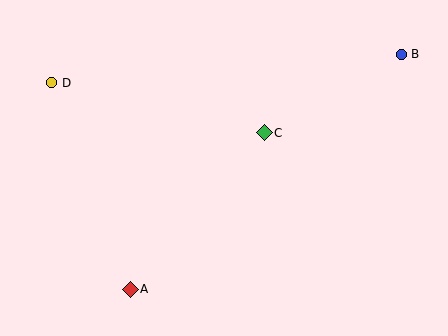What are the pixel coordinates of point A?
Point A is at (130, 289).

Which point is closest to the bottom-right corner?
Point C is closest to the bottom-right corner.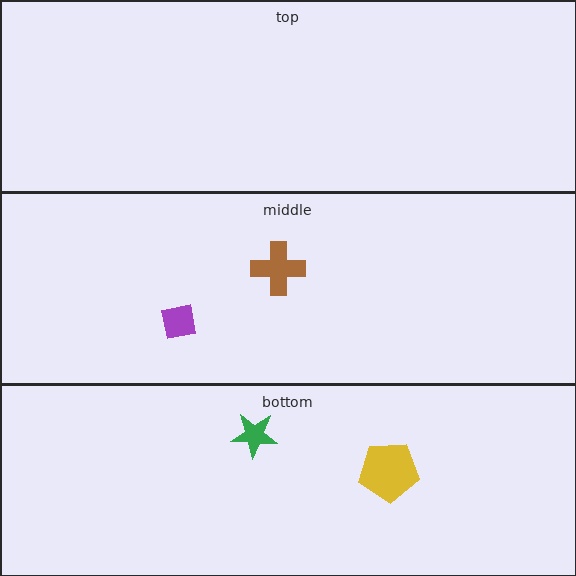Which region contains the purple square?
The middle region.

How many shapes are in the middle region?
2.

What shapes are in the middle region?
The purple square, the brown cross.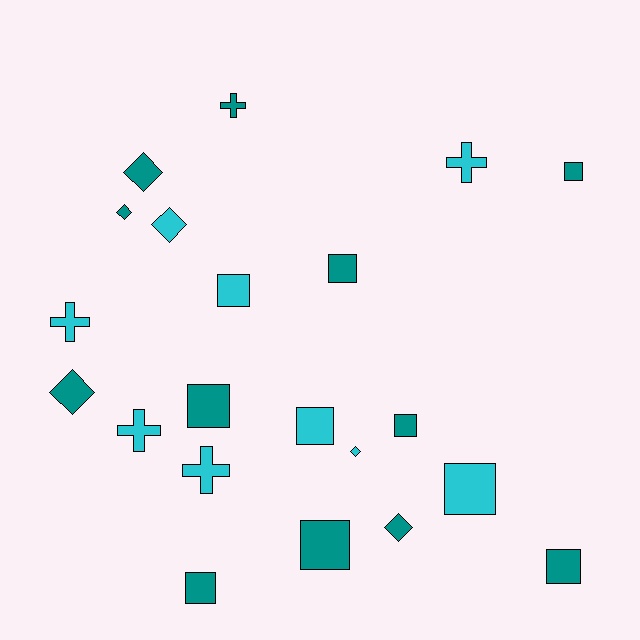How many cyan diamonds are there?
There are 2 cyan diamonds.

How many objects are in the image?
There are 21 objects.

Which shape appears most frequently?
Square, with 10 objects.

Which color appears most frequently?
Teal, with 12 objects.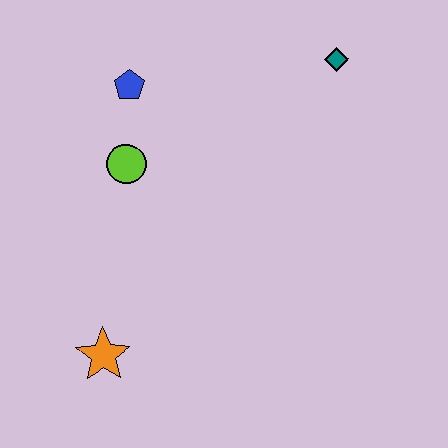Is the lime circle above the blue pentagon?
No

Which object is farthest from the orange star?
The teal diamond is farthest from the orange star.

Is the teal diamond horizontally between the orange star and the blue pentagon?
No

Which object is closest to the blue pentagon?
The lime circle is closest to the blue pentagon.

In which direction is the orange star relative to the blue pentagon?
The orange star is below the blue pentagon.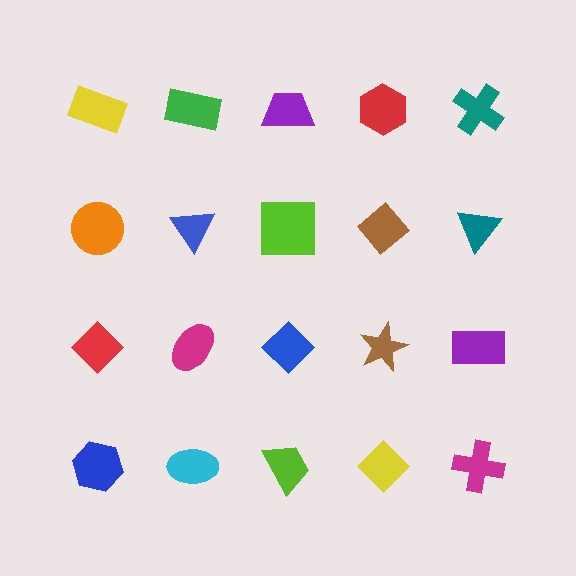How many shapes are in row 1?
5 shapes.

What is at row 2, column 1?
An orange circle.